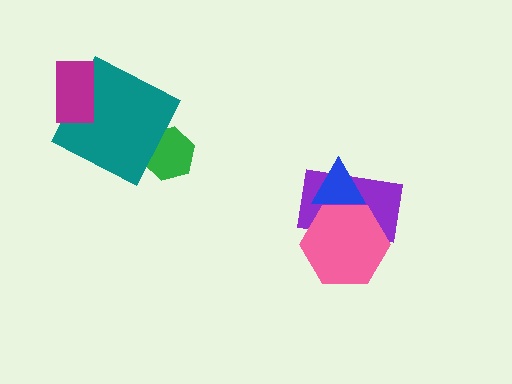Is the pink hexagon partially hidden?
Yes, it is partially covered by another shape.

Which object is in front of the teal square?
The magenta rectangle is in front of the teal square.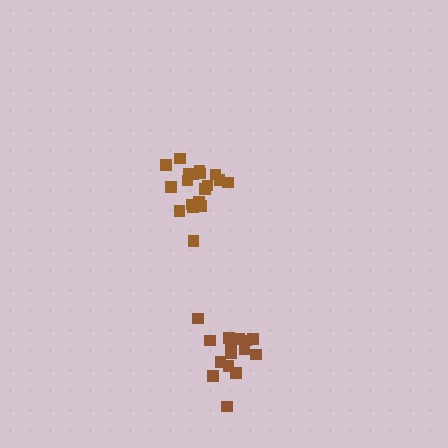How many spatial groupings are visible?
There are 2 spatial groupings.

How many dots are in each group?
Group 1: 19 dots, Group 2: 15 dots (34 total).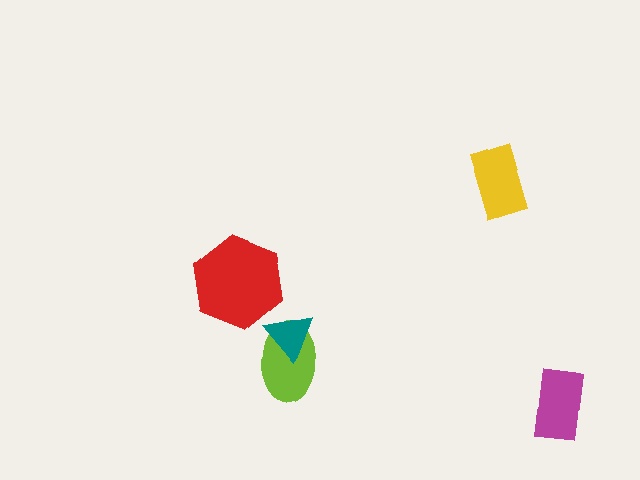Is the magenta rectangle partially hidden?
No, no other shape covers it.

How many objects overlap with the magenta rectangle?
0 objects overlap with the magenta rectangle.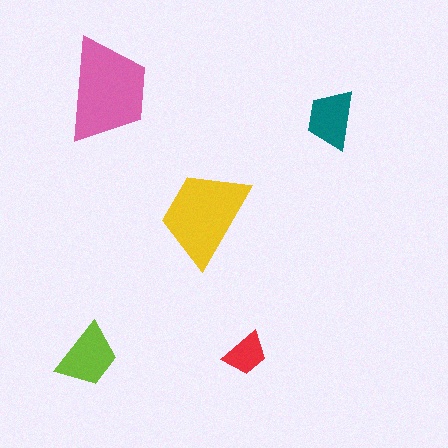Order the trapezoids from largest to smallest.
the pink one, the yellow one, the lime one, the teal one, the red one.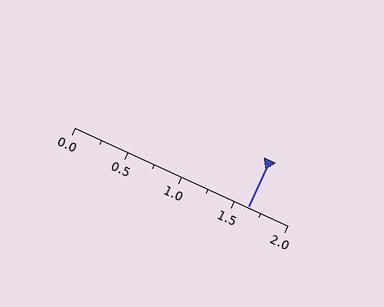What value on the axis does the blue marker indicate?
The marker indicates approximately 1.62.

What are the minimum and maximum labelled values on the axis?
The axis runs from 0.0 to 2.0.